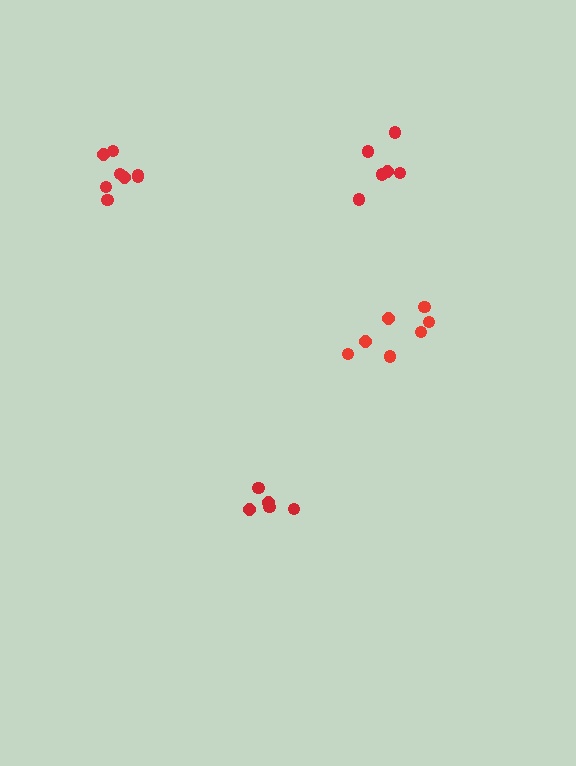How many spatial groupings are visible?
There are 4 spatial groupings.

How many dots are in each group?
Group 1: 8 dots, Group 2: 7 dots, Group 3: 6 dots, Group 4: 5 dots (26 total).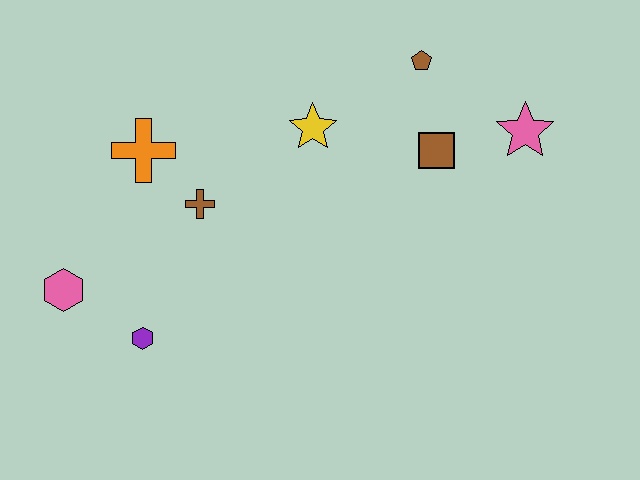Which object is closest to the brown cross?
The orange cross is closest to the brown cross.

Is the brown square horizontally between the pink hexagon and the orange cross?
No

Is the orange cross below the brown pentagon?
Yes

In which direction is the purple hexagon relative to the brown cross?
The purple hexagon is below the brown cross.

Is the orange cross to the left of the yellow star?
Yes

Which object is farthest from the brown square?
The pink hexagon is farthest from the brown square.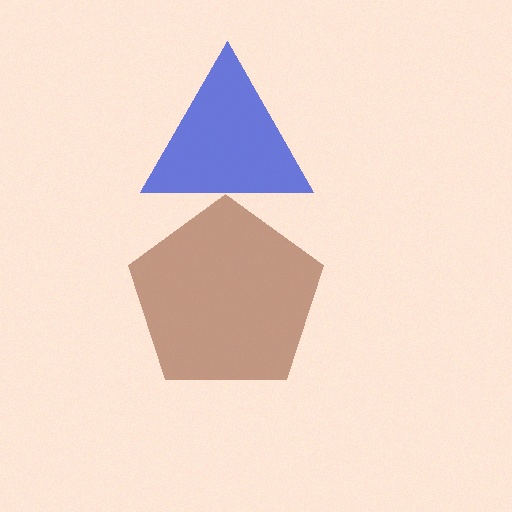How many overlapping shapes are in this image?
There are 2 overlapping shapes in the image.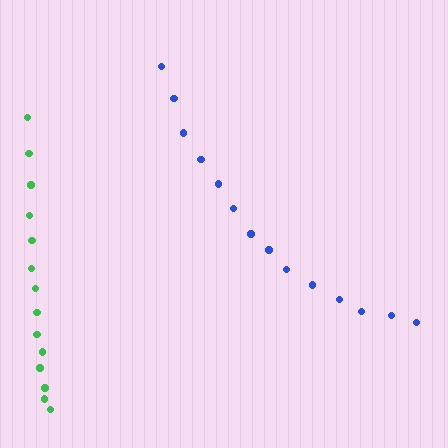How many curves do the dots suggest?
There are 2 distinct paths.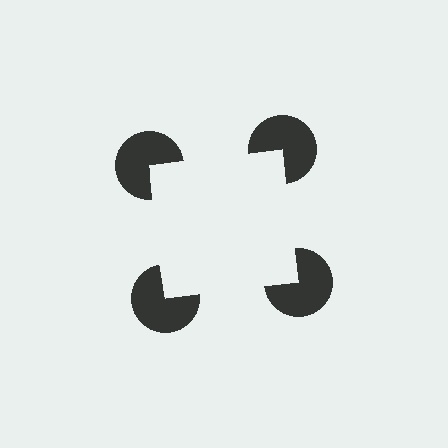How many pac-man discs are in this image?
There are 4 — one at each vertex of the illusory square.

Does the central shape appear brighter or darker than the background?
It typically appears slightly brighter than the background, even though no actual brightness change is drawn.